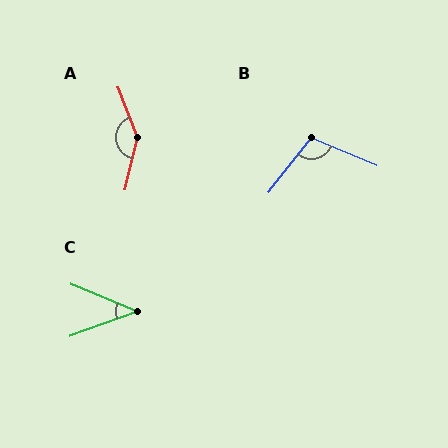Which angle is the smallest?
C, at approximately 43 degrees.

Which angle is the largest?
A, at approximately 146 degrees.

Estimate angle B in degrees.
Approximately 105 degrees.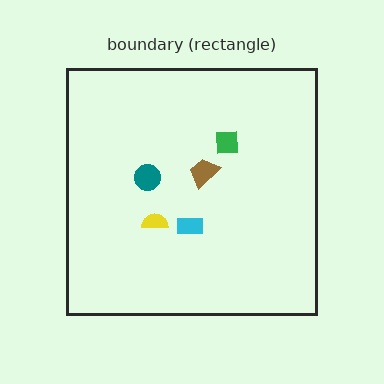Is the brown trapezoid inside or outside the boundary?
Inside.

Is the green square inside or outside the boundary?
Inside.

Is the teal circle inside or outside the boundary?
Inside.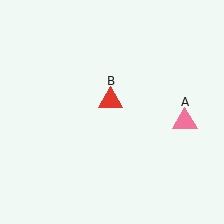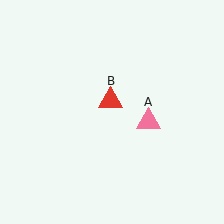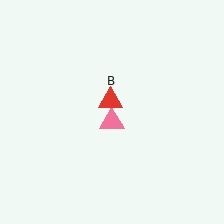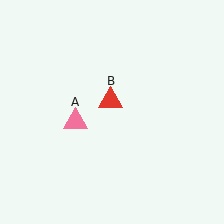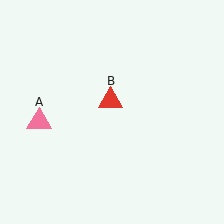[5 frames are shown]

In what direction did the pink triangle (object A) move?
The pink triangle (object A) moved left.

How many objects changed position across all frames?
1 object changed position: pink triangle (object A).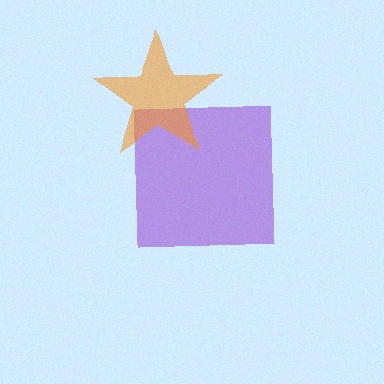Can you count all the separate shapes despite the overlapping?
Yes, there are 2 separate shapes.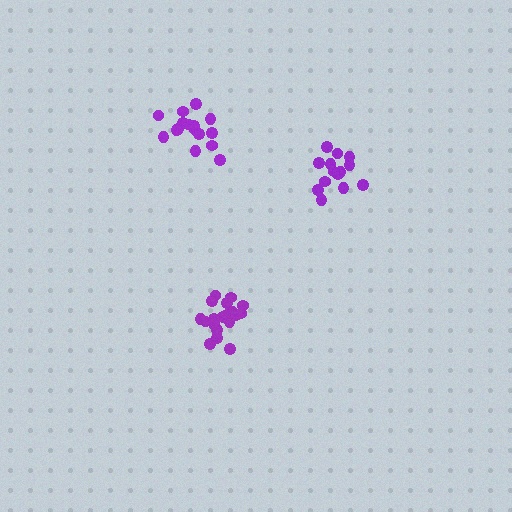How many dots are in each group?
Group 1: 14 dots, Group 2: 19 dots, Group 3: 16 dots (49 total).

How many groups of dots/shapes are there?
There are 3 groups.